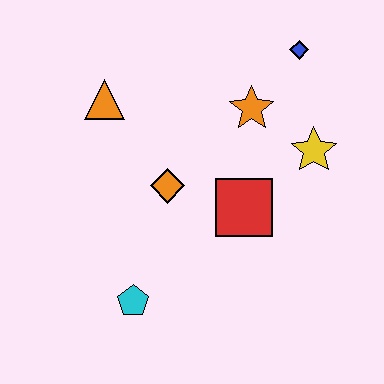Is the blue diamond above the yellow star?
Yes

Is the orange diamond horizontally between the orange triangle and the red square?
Yes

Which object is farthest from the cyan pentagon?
The blue diamond is farthest from the cyan pentagon.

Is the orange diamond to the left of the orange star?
Yes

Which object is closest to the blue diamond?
The orange star is closest to the blue diamond.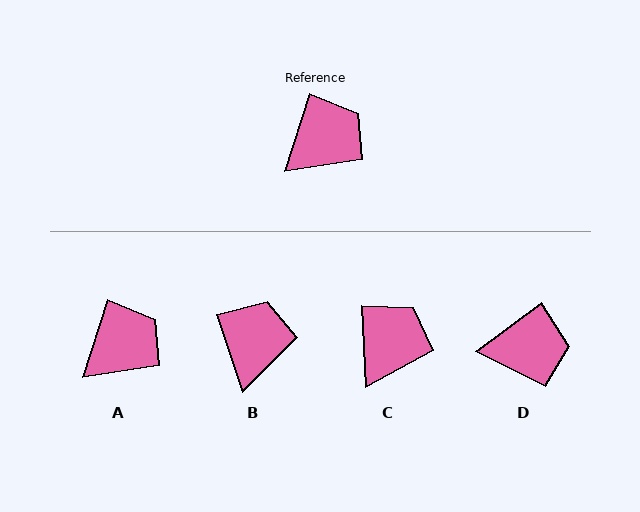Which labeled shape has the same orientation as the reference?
A.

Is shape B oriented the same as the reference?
No, it is off by about 36 degrees.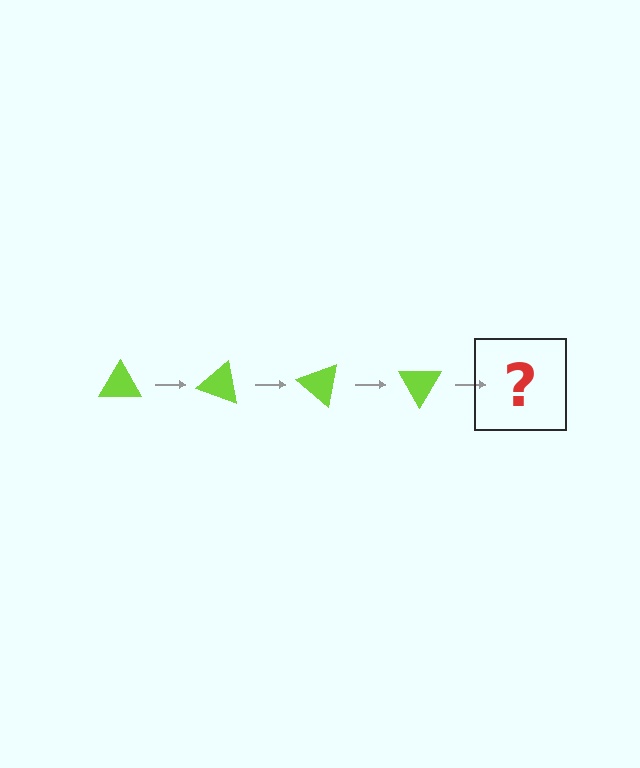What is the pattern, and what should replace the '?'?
The pattern is that the triangle rotates 20 degrees each step. The '?' should be a lime triangle rotated 80 degrees.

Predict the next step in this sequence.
The next step is a lime triangle rotated 80 degrees.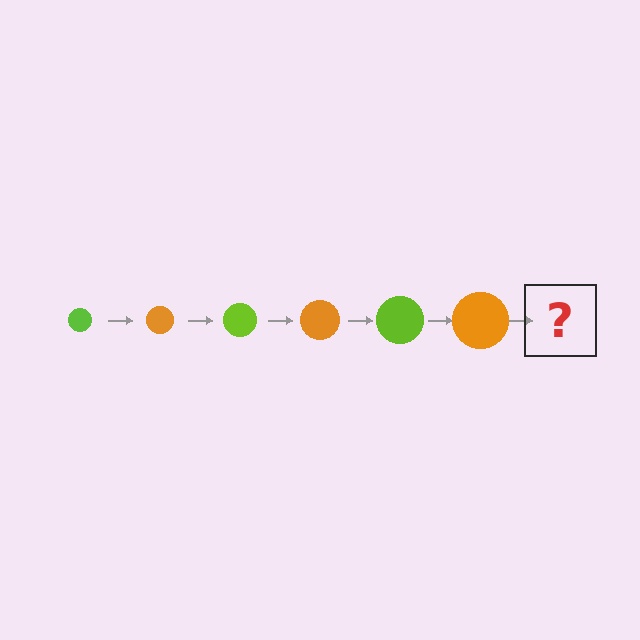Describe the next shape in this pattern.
It should be a lime circle, larger than the previous one.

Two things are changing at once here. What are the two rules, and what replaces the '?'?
The two rules are that the circle grows larger each step and the color cycles through lime and orange. The '?' should be a lime circle, larger than the previous one.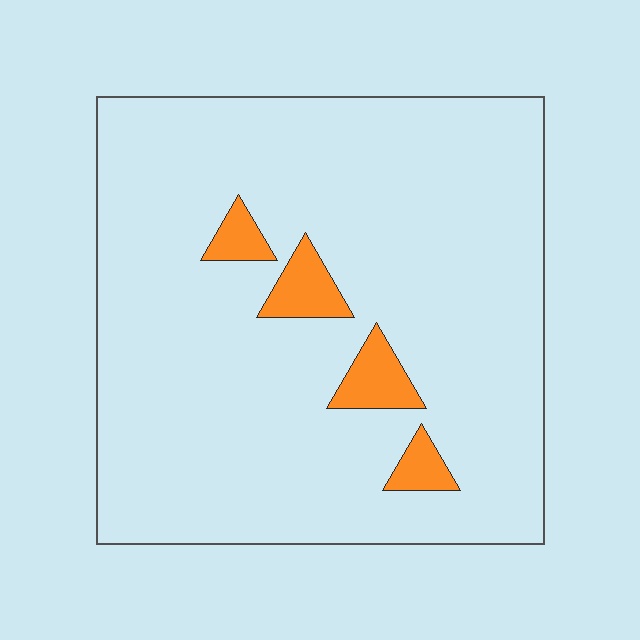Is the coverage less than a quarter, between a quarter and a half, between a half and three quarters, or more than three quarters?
Less than a quarter.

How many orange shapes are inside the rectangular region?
4.